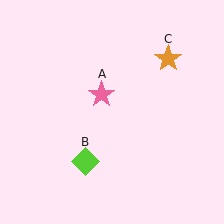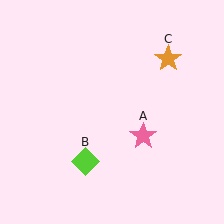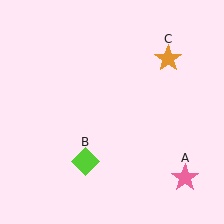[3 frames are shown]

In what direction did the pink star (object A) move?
The pink star (object A) moved down and to the right.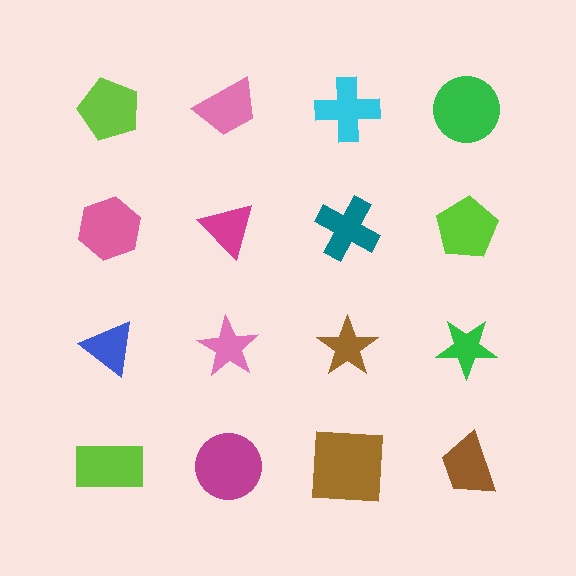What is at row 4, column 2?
A magenta circle.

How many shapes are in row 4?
4 shapes.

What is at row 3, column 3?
A brown star.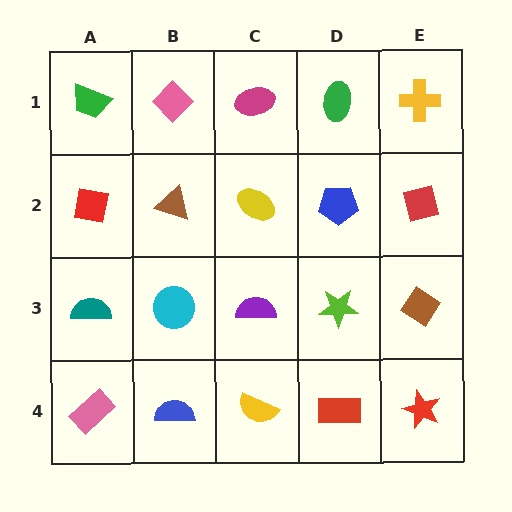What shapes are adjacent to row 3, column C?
A yellow ellipse (row 2, column C), a yellow semicircle (row 4, column C), a cyan circle (row 3, column B), a lime star (row 3, column D).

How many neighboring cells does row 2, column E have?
3.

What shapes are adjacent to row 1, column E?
A red square (row 2, column E), a green ellipse (row 1, column D).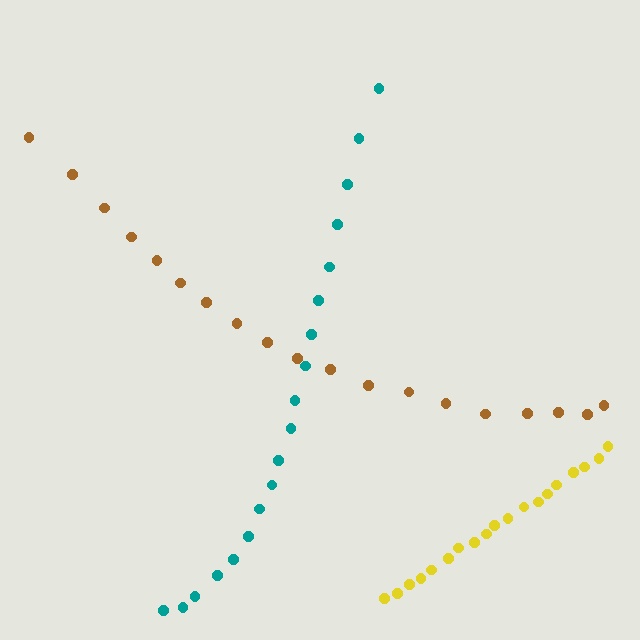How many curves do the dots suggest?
There are 3 distinct paths.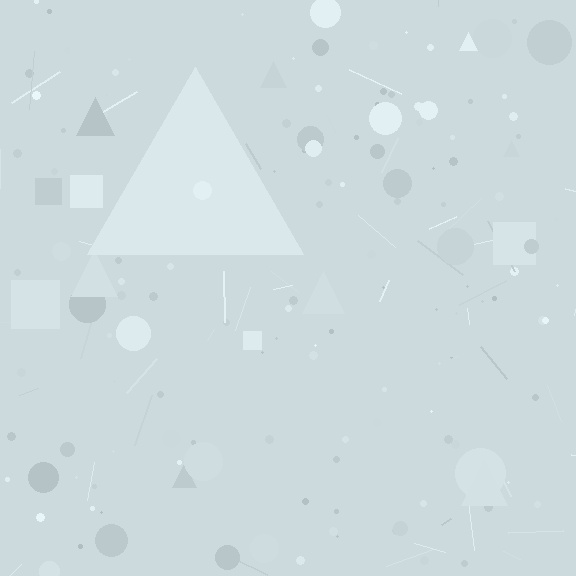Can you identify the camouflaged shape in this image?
The camouflaged shape is a triangle.